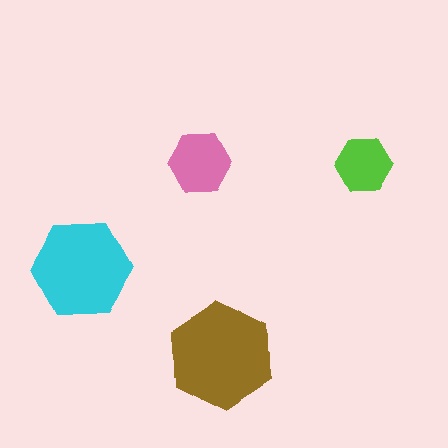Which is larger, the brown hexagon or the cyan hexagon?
The brown one.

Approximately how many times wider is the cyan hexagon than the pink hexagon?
About 1.5 times wider.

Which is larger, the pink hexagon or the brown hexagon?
The brown one.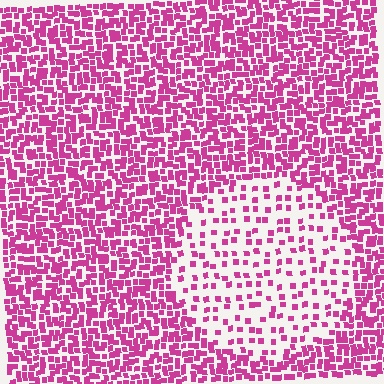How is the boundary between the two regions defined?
The boundary is defined by a change in element density (approximately 2.6x ratio). All elements are the same color, size, and shape.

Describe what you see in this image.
The image contains small magenta elements arranged at two different densities. A circle-shaped region is visible where the elements are less densely packed than the surrounding area.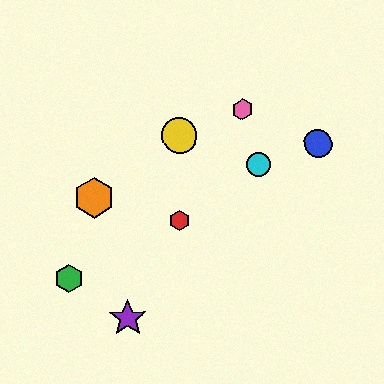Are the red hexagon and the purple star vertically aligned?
No, the red hexagon is at x≈180 and the purple star is at x≈128.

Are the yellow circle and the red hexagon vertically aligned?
Yes, both are at x≈179.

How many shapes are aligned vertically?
2 shapes (the red hexagon, the yellow circle) are aligned vertically.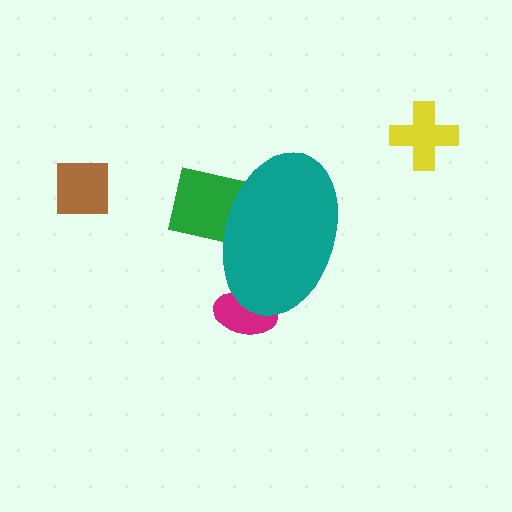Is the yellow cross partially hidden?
No, the yellow cross is fully visible.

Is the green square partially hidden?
Yes, the green square is partially hidden behind the teal ellipse.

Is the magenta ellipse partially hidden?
Yes, the magenta ellipse is partially hidden behind the teal ellipse.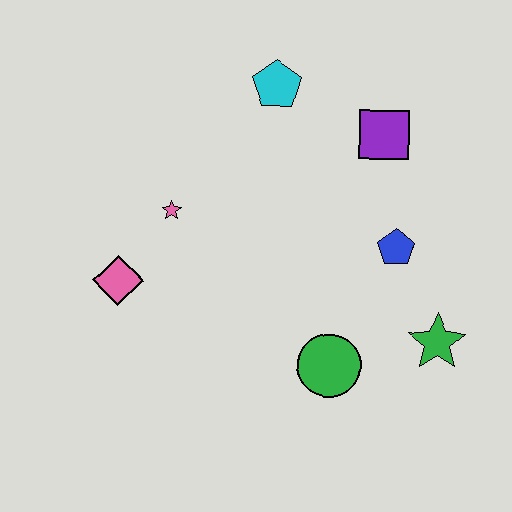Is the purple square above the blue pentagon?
Yes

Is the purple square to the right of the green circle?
Yes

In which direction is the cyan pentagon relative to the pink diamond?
The cyan pentagon is above the pink diamond.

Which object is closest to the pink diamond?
The pink star is closest to the pink diamond.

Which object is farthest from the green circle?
The cyan pentagon is farthest from the green circle.